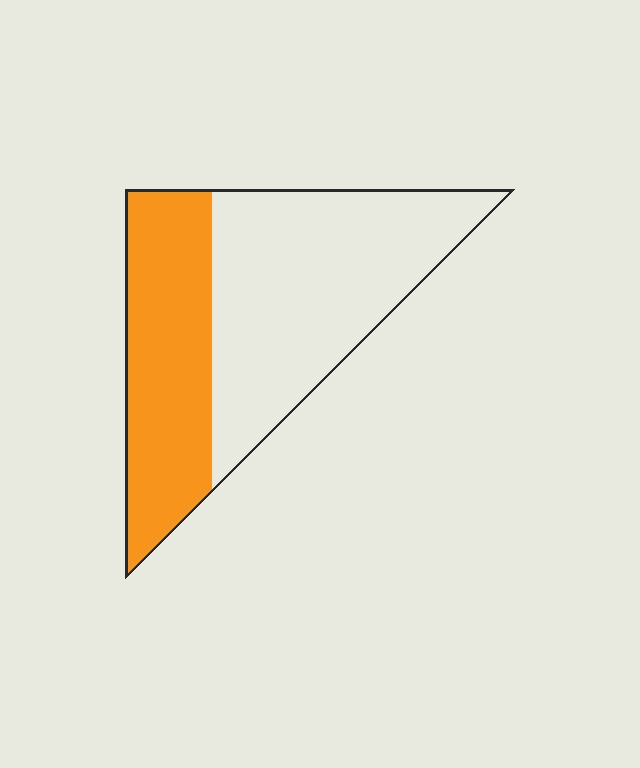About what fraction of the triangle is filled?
About two fifths (2/5).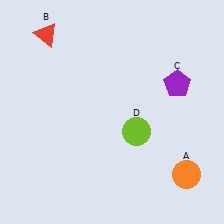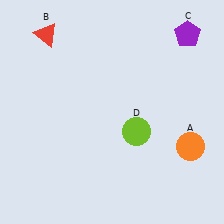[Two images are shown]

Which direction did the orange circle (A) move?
The orange circle (A) moved up.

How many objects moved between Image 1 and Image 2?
2 objects moved between the two images.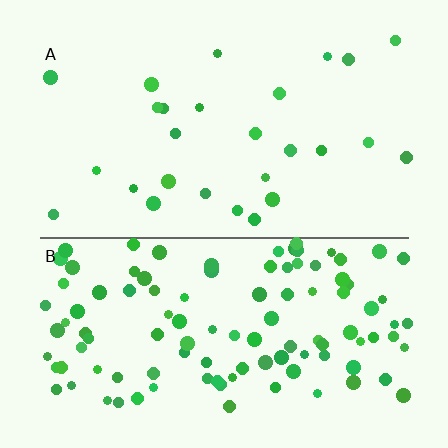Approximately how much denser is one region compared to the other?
Approximately 4.0× — region B over region A.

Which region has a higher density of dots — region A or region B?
B (the bottom).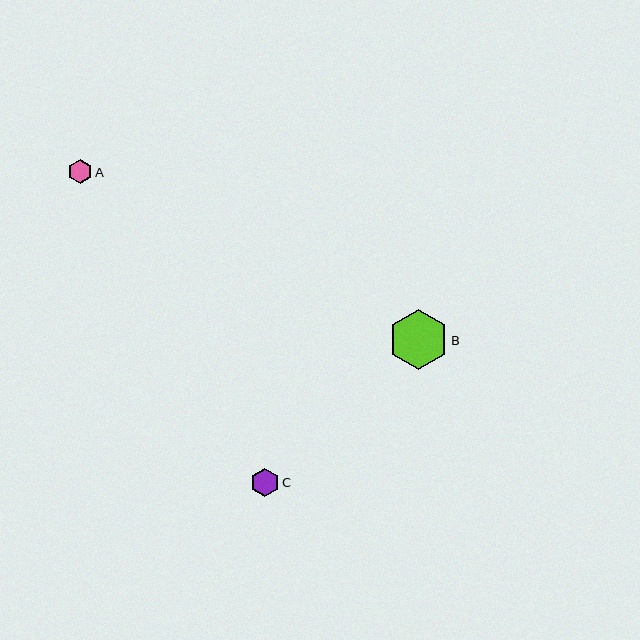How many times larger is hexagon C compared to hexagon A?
Hexagon C is approximately 1.2 times the size of hexagon A.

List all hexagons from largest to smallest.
From largest to smallest: B, C, A.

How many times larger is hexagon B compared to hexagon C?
Hexagon B is approximately 2.1 times the size of hexagon C.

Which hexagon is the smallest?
Hexagon A is the smallest with a size of approximately 24 pixels.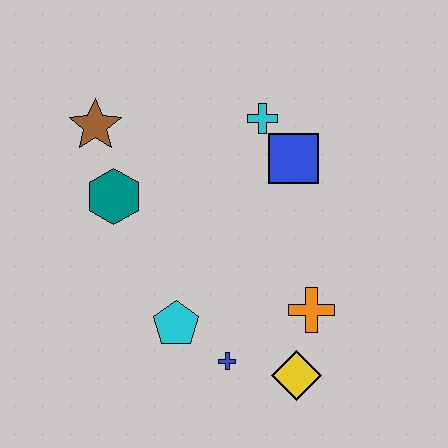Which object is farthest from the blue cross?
The brown star is farthest from the blue cross.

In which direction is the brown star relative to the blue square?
The brown star is to the left of the blue square.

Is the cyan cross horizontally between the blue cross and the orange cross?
Yes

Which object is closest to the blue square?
The cyan cross is closest to the blue square.